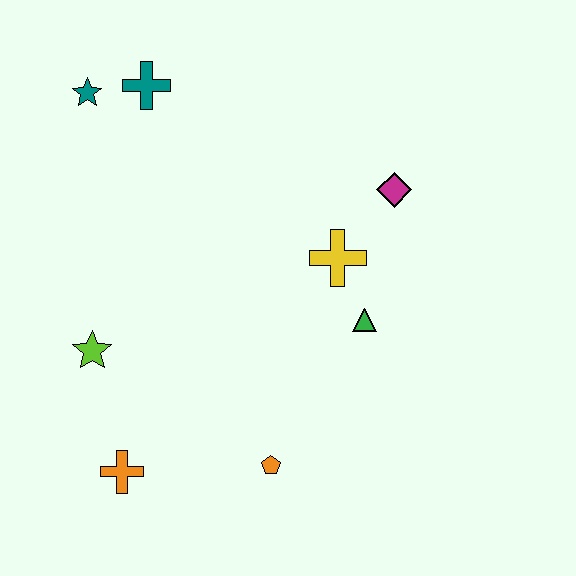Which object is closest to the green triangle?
The yellow cross is closest to the green triangle.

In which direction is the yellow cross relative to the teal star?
The yellow cross is to the right of the teal star.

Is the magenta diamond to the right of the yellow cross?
Yes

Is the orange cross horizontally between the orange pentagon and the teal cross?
No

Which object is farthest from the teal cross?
The orange pentagon is farthest from the teal cross.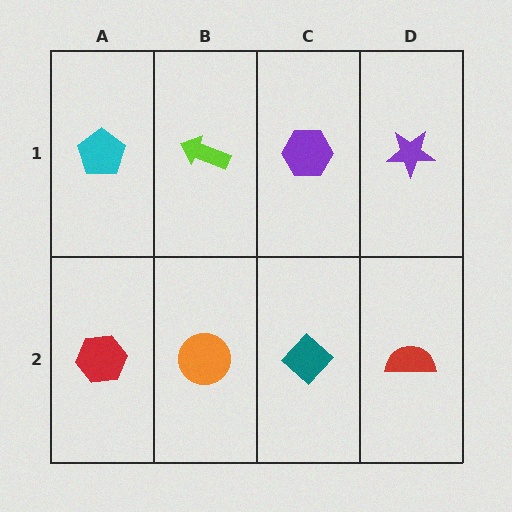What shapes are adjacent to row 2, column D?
A purple star (row 1, column D), a teal diamond (row 2, column C).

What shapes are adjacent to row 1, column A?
A red hexagon (row 2, column A), a lime arrow (row 1, column B).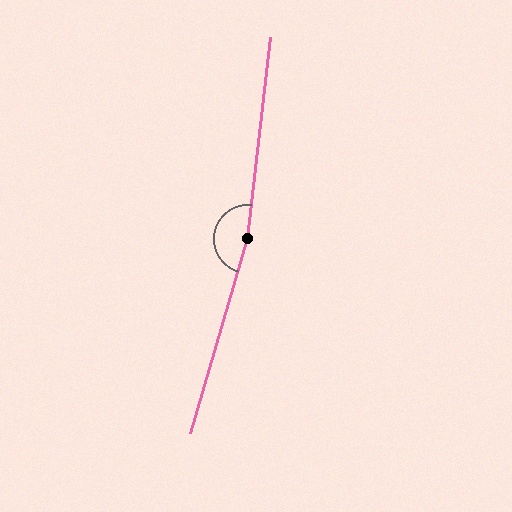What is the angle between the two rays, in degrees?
Approximately 170 degrees.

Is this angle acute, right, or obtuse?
It is obtuse.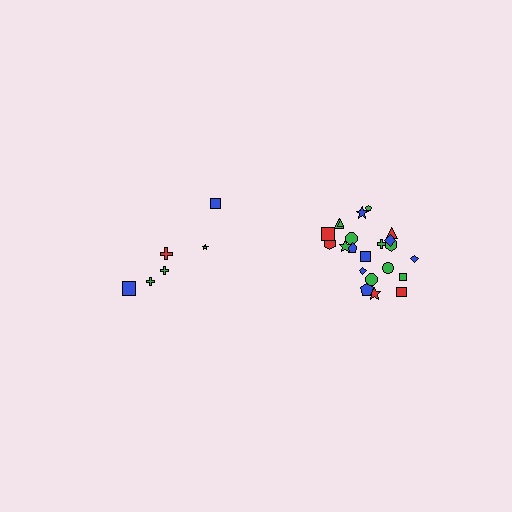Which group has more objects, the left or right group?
The right group.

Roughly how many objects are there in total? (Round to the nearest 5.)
Roughly 30 objects in total.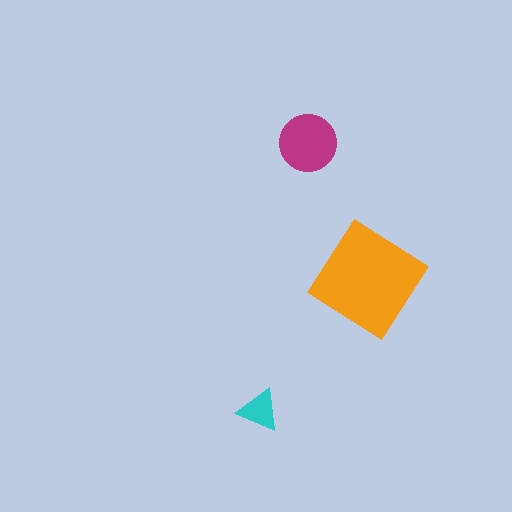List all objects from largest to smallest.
The orange diamond, the magenta circle, the cyan triangle.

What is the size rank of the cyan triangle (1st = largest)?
3rd.